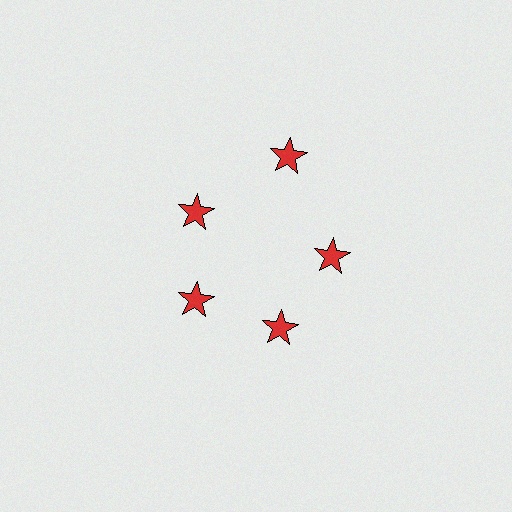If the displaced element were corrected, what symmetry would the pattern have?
It would have 5-fold rotational symmetry — the pattern would map onto itself every 72 degrees.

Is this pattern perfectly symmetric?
No. The 5 red stars are arranged in a ring, but one element near the 1 o'clock position is pushed outward from the center, breaking the 5-fold rotational symmetry.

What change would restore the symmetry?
The symmetry would be restored by moving it inward, back onto the ring so that all 5 stars sit at equal angles and equal distance from the center.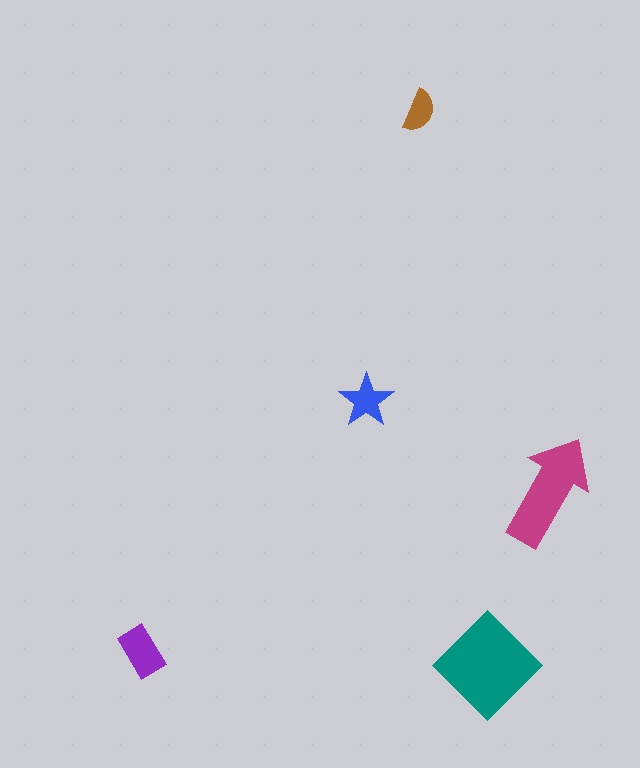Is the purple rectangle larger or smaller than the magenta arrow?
Smaller.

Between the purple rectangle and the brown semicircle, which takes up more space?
The purple rectangle.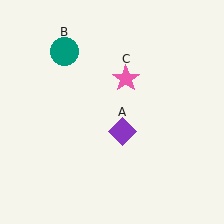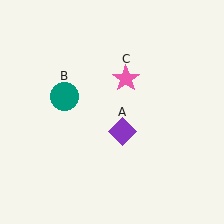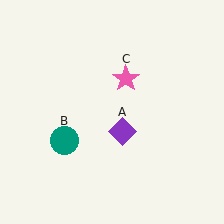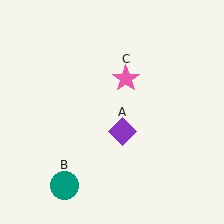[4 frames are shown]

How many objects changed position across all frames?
1 object changed position: teal circle (object B).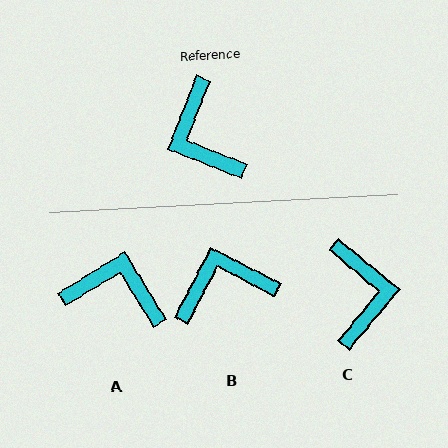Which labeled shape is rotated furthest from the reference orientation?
C, about 162 degrees away.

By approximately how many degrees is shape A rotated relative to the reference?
Approximately 127 degrees clockwise.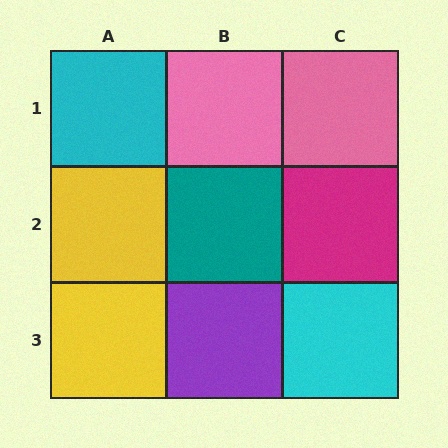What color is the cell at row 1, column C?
Pink.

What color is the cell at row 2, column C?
Magenta.